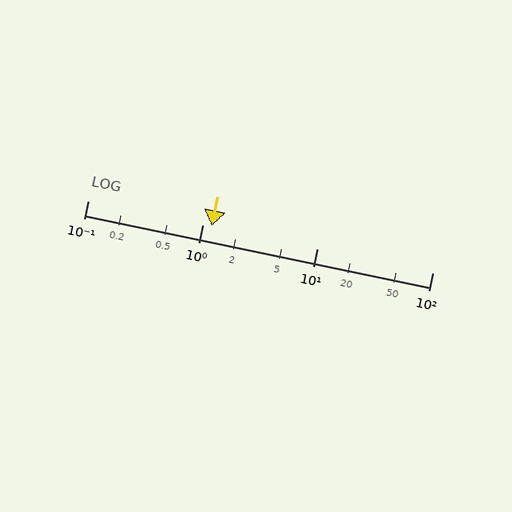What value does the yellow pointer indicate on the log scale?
The pointer indicates approximately 1.2.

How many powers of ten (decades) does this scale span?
The scale spans 3 decades, from 0.1 to 100.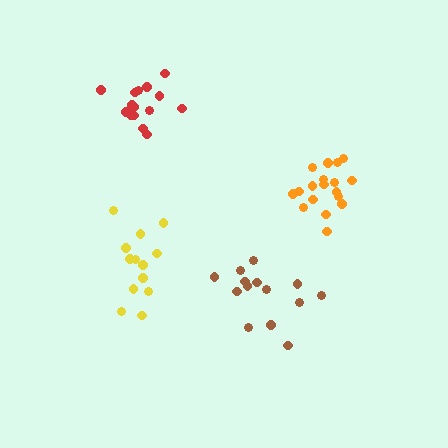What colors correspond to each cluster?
The clusters are colored: yellow, red, orange, brown.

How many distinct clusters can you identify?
There are 4 distinct clusters.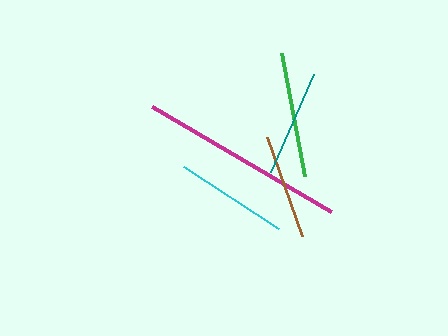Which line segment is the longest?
The magenta line is the longest at approximately 207 pixels.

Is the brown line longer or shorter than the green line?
The green line is longer than the brown line.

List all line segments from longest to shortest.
From longest to shortest: magenta, green, cyan, teal, brown.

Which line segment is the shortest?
The brown line is the shortest at approximately 105 pixels.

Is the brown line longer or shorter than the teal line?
The teal line is longer than the brown line.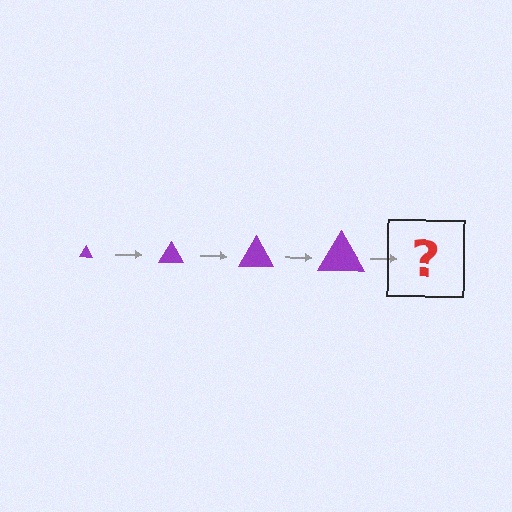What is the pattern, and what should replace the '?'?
The pattern is that the triangle gets progressively larger each step. The '?' should be a purple triangle, larger than the previous one.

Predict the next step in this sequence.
The next step is a purple triangle, larger than the previous one.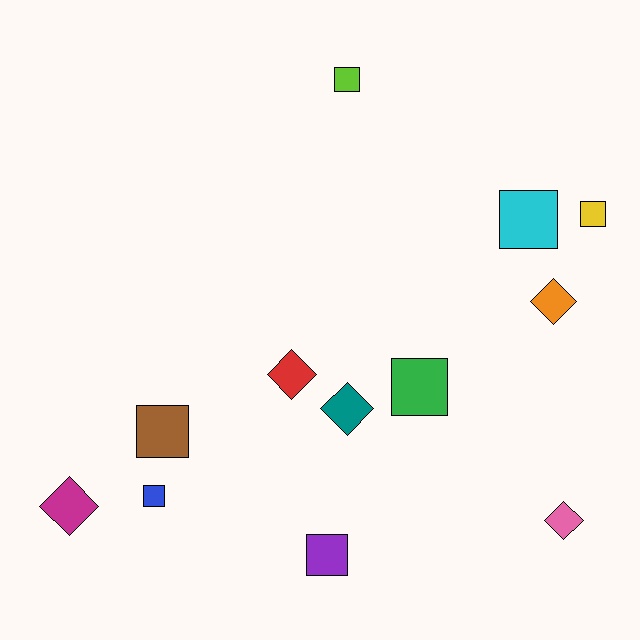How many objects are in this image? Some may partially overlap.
There are 12 objects.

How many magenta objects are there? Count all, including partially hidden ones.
There is 1 magenta object.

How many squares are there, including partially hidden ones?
There are 7 squares.